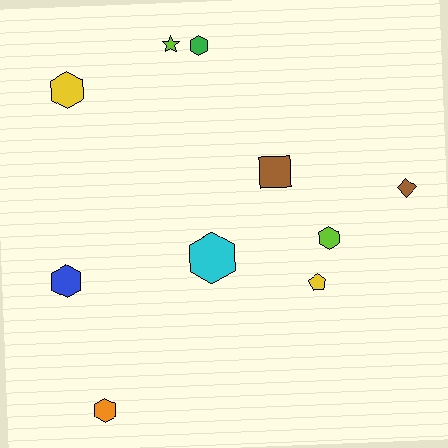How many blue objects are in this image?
There is 1 blue object.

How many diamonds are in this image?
There is 1 diamond.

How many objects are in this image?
There are 10 objects.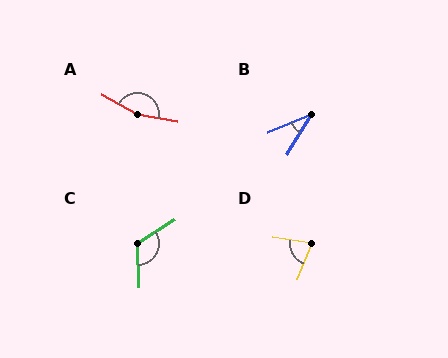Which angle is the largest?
A, at approximately 160 degrees.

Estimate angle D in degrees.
Approximately 78 degrees.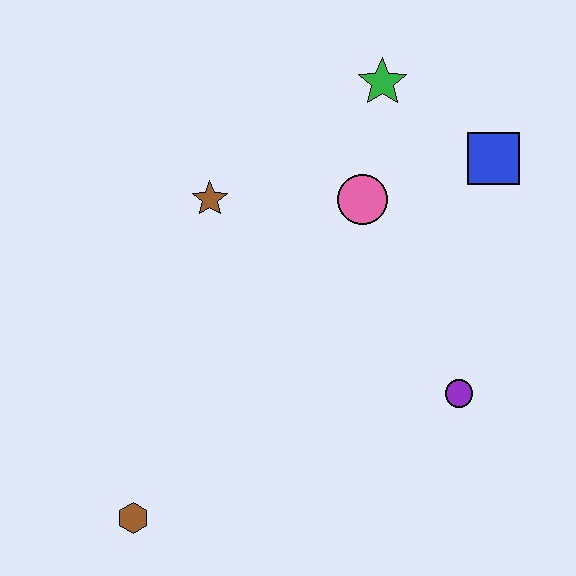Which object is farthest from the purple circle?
The brown hexagon is farthest from the purple circle.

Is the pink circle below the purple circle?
No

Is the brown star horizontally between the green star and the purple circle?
No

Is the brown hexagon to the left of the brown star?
Yes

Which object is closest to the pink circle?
The green star is closest to the pink circle.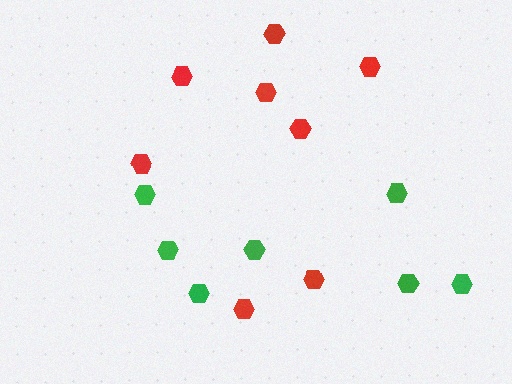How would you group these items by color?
There are 2 groups: one group of green hexagons (7) and one group of red hexagons (8).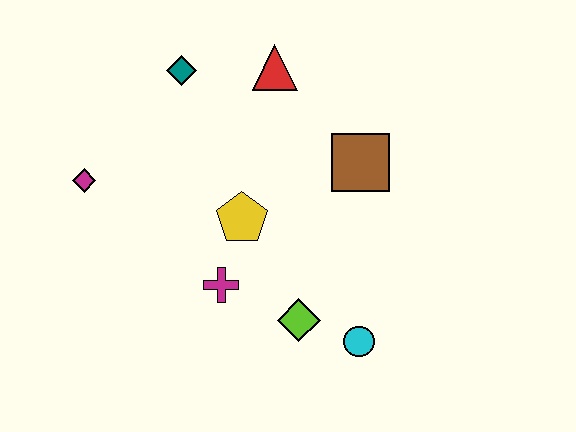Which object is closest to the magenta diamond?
The teal diamond is closest to the magenta diamond.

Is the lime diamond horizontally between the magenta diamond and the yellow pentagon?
No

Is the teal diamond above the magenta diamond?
Yes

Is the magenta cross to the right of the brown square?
No